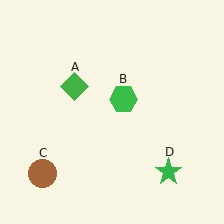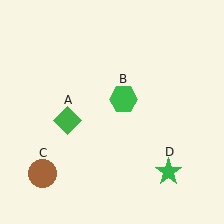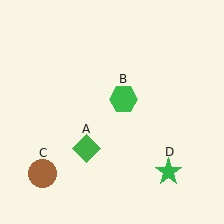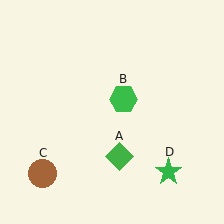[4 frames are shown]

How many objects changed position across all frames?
1 object changed position: green diamond (object A).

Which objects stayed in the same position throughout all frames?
Green hexagon (object B) and brown circle (object C) and green star (object D) remained stationary.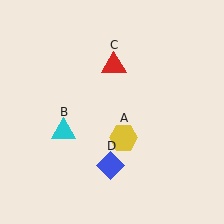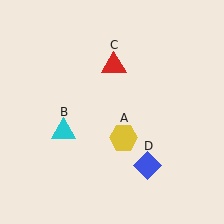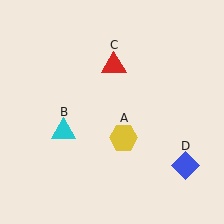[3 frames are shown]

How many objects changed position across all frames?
1 object changed position: blue diamond (object D).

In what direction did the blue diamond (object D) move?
The blue diamond (object D) moved right.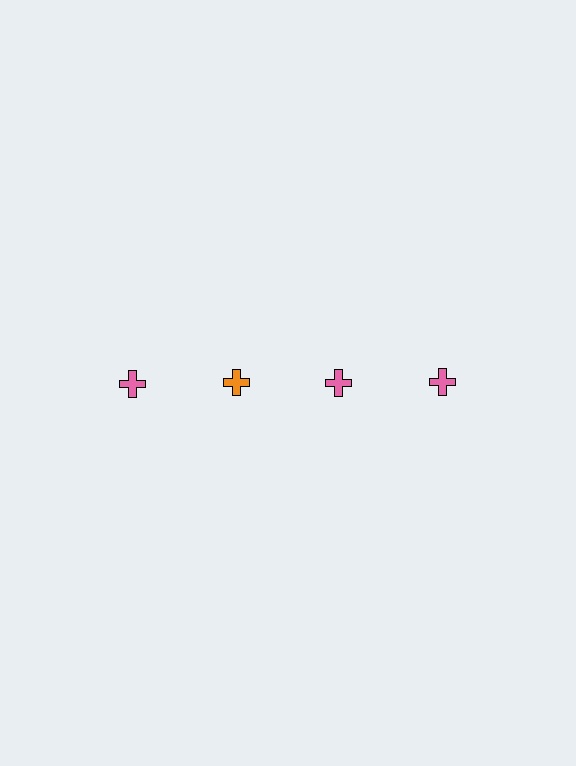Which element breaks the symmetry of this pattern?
The orange cross in the top row, second from left column breaks the symmetry. All other shapes are pink crosses.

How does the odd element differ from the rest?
It has a different color: orange instead of pink.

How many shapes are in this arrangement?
There are 4 shapes arranged in a grid pattern.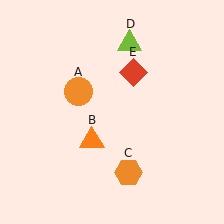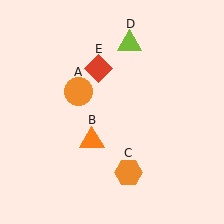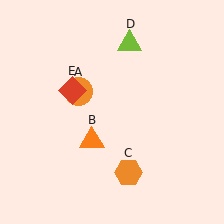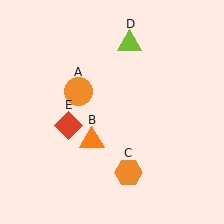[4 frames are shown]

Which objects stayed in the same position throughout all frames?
Orange circle (object A) and orange triangle (object B) and orange hexagon (object C) and lime triangle (object D) remained stationary.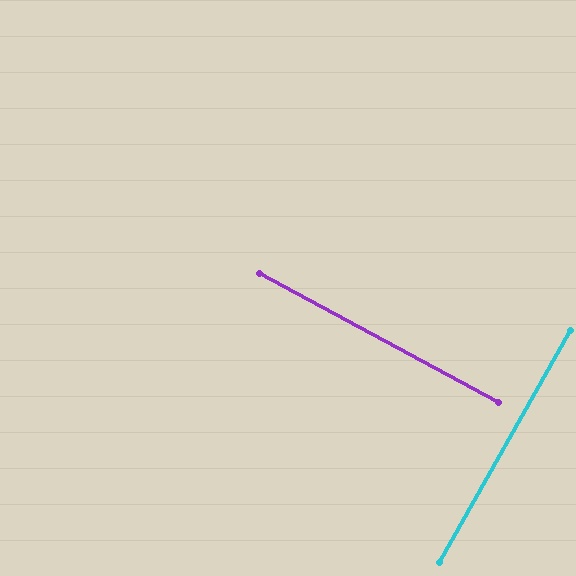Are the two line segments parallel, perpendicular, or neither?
Perpendicular — they meet at approximately 89°.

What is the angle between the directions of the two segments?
Approximately 89 degrees.